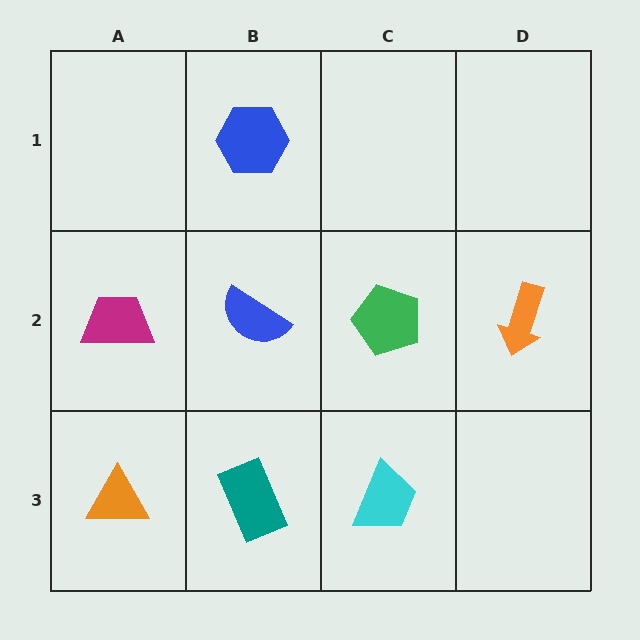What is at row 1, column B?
A blue hexagon.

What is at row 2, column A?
A magenta trapezoid.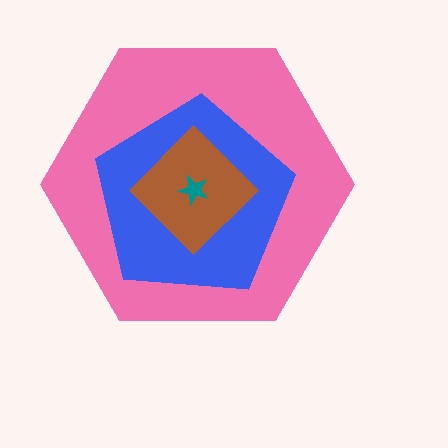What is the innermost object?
The teal star.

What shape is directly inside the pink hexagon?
The blue pentagon.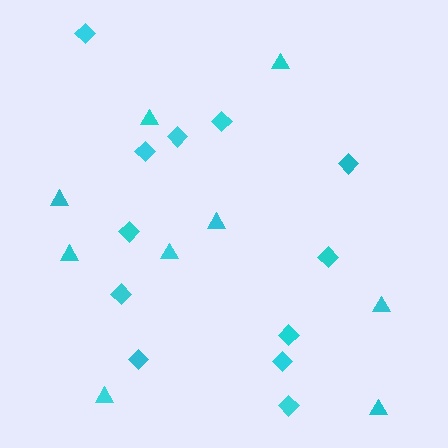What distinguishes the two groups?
There are 2 groups: one group of diamonds (12) and one group of triangles (9).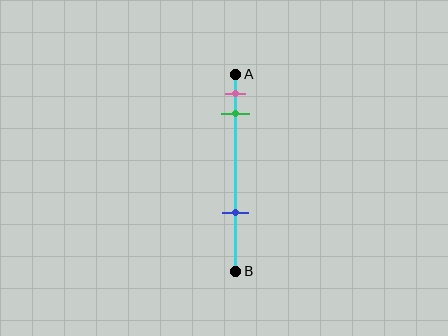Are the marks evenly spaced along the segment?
No, the marks are not evenly spaced.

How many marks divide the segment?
There are 3 marks dividing the segment.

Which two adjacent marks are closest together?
The pink and green marks are the closest adjacent pair.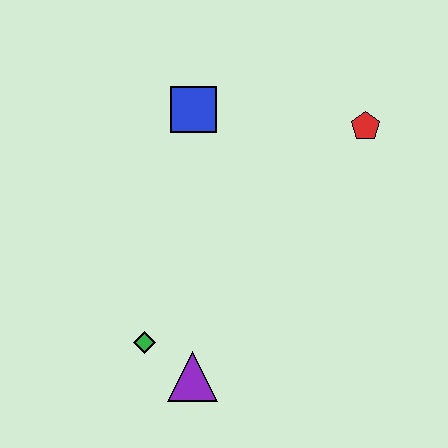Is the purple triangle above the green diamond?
No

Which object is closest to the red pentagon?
The blue square is closest to the red pentagon.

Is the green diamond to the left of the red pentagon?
Yes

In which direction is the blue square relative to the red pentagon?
The blue square is to the left of the red pentagon.